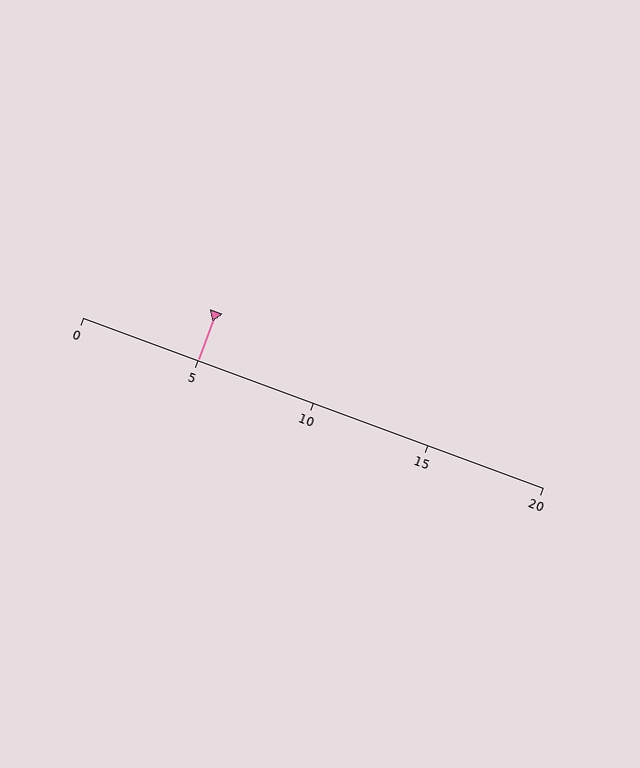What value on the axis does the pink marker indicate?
The marker indicates approximately 5.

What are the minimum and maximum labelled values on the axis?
The axis runs from 0 to 20.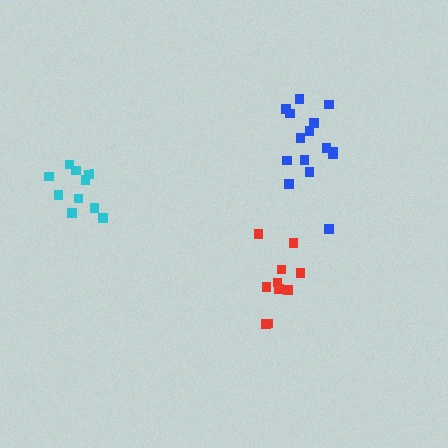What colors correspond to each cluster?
The clusters are colored: red, cyan, blue.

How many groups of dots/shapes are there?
There are 3 groups.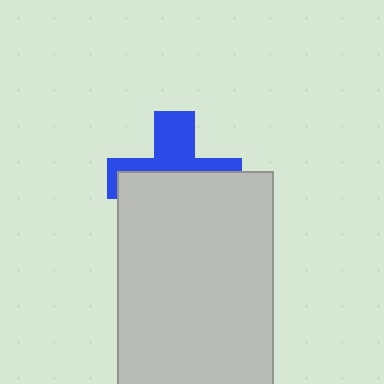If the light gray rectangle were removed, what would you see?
You would see the complete blue cross.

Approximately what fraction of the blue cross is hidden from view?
Roughly 57% of the blue cross is hidden behind the light gray rectangle.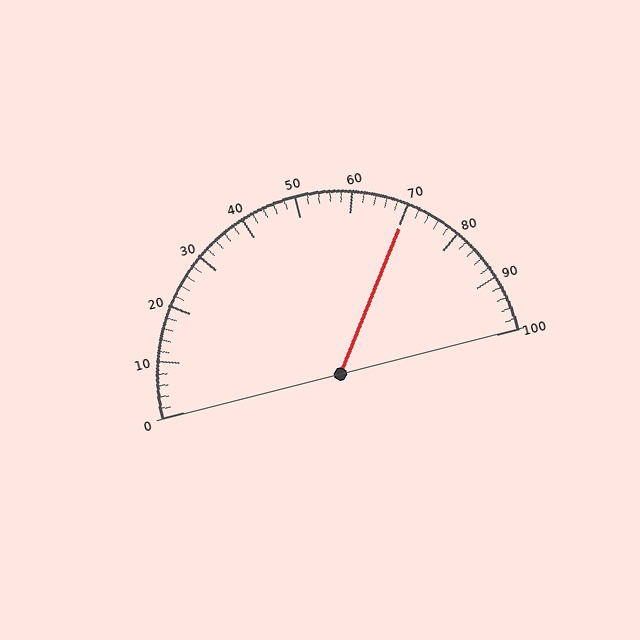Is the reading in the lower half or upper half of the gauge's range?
The reading is in the upper half of the range (0 to 100).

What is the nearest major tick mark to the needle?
The nearest major tick mark is 70.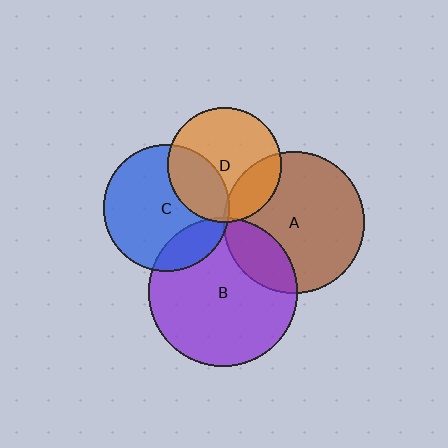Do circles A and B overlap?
Yes.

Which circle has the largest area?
Circle B (purple).